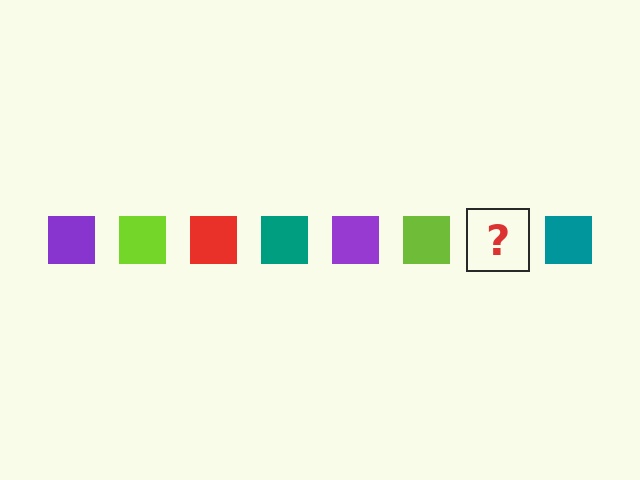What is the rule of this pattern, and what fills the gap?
The rule is that the pattern cycles through purple, lime, red, teal squares. The gap should be filled with a red square.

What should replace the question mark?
The question mark should be replaced with a red square.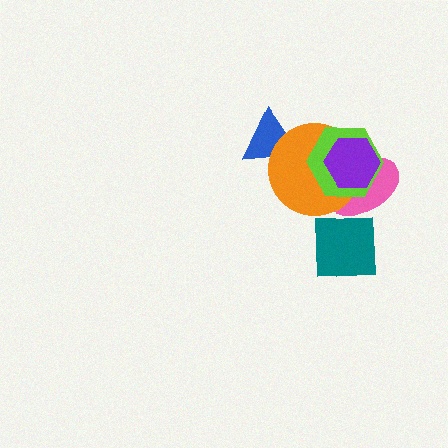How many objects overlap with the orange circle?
4 objects overlap with the orange circle.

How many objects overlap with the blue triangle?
1 object overlaps with the blue triangle.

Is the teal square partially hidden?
No, no other shape covers it.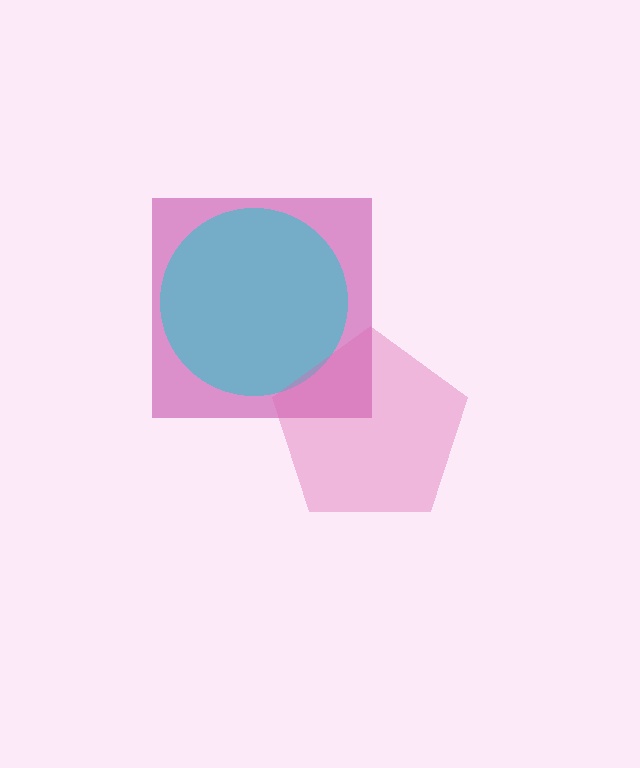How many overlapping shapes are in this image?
There are 3 overlapping shapes in the image.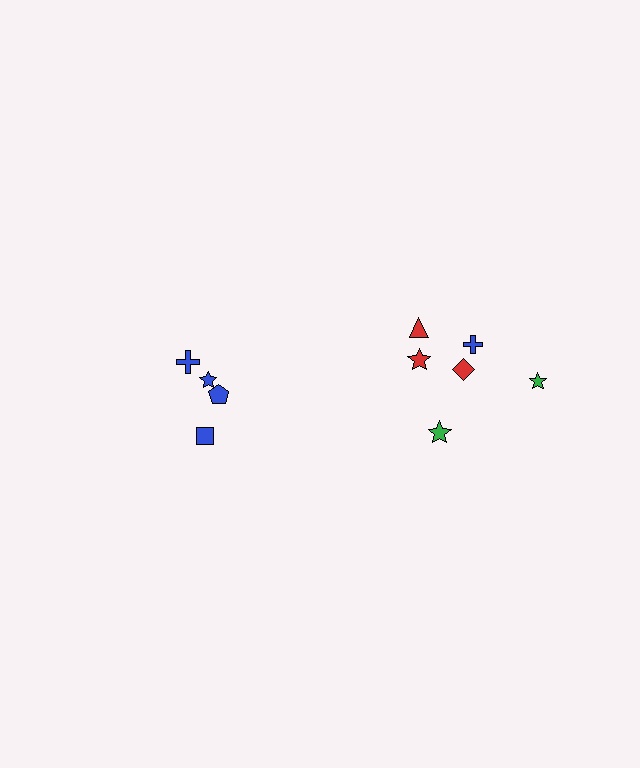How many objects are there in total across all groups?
There are 10 objects.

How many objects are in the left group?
There are 4 objects.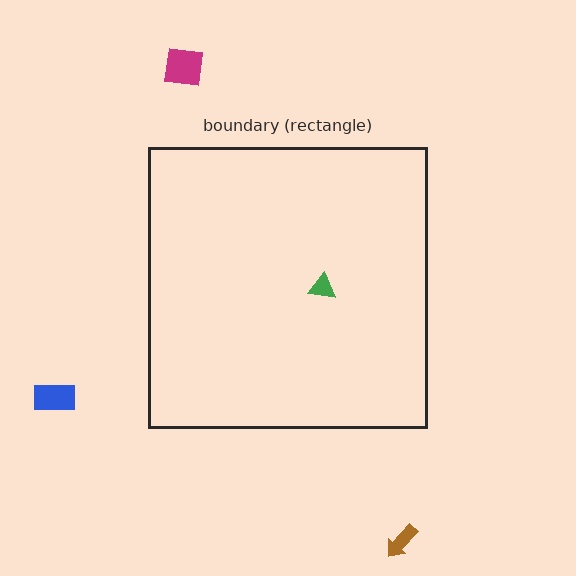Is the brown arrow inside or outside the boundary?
Outside.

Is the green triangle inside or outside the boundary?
Inside.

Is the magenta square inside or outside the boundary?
Outside.